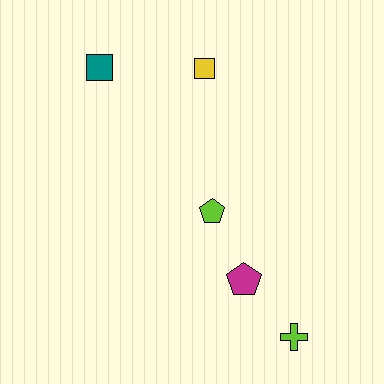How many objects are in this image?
There are 5 objects.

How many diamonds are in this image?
There are no diamonds.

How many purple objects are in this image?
There are no purple objects.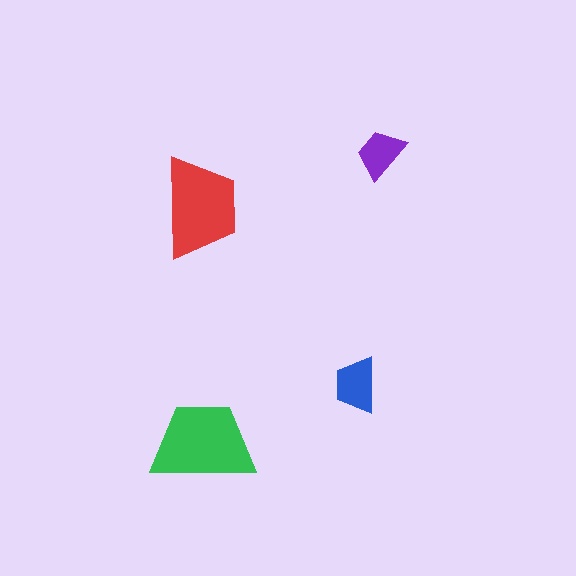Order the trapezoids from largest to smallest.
the green one, the red one, the blue one, the purple one.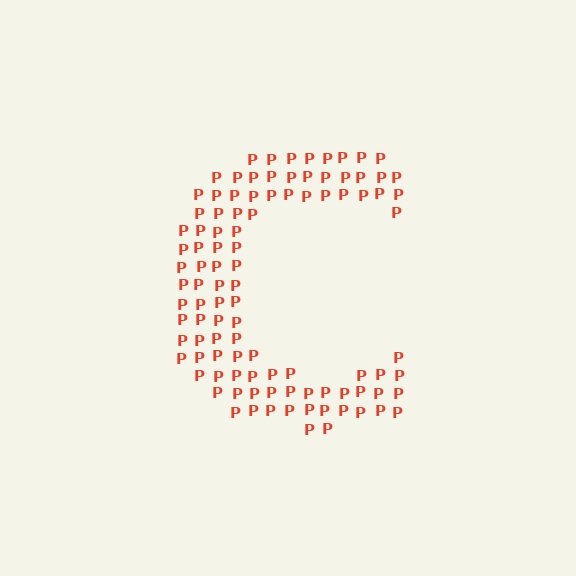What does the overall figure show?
The overall figure shows the letter C.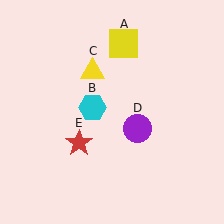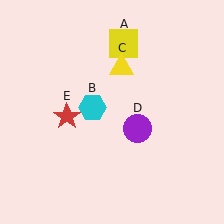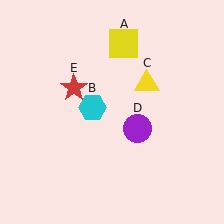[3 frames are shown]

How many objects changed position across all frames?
2 objects changed position: yellow triangle (object C), red star (object E).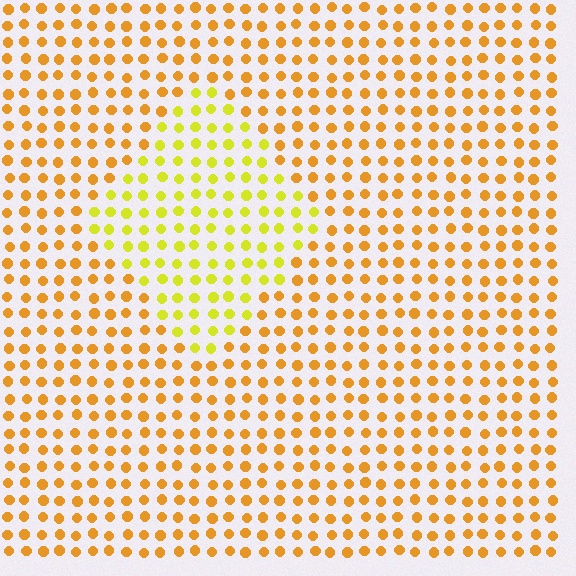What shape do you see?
I see a diamond.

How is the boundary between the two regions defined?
The boundary is defined purely by a slight shift in hue (about 31 degrees). Spacing, size, and orientation are identical on both sides.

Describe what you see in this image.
The image is filled with small orange elements in a uniform arrangement. A diamond-shaped region is visible where the elements are tinted to a slightly different hue, forming a subtle color boundary.